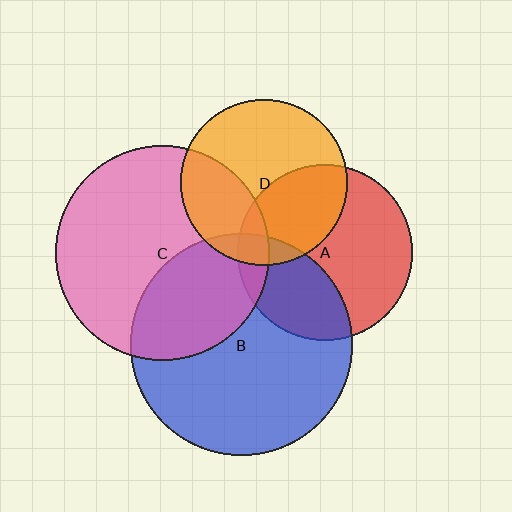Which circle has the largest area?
Circle B (blue).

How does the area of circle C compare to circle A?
Approximately 1.5 times.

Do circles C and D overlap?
Yes.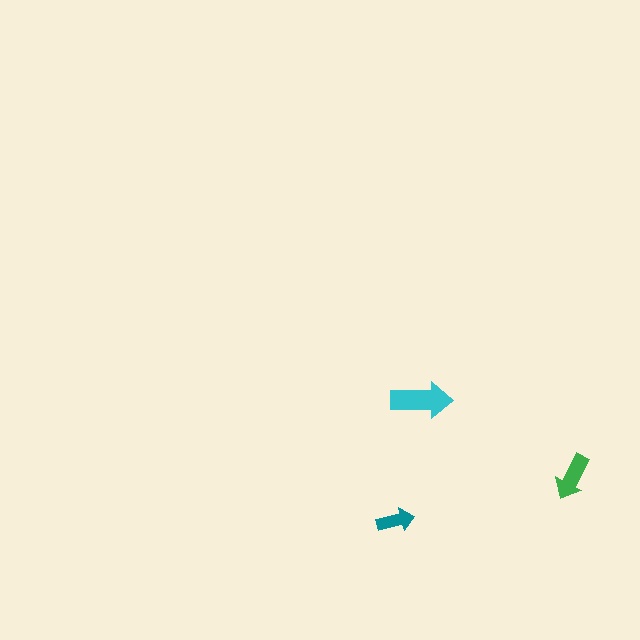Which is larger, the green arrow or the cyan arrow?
The cyan one.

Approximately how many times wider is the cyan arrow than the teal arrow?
About 1.5 times wider.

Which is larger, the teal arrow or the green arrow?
The green one.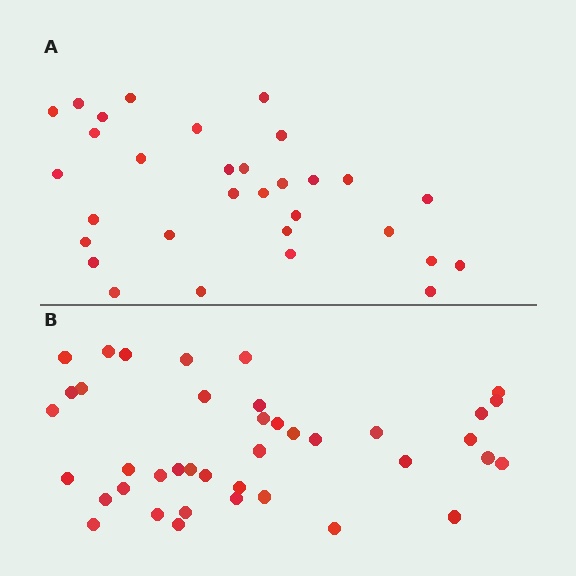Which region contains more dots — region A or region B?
Region B (the bottom region) has more dots.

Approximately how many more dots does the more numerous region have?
Region B has roughly 8 or so more dots than region A.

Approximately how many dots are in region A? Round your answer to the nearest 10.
About 30 dots. (The exact count is 31, which rounds to 30.)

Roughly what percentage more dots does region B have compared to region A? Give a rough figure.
About 30% more.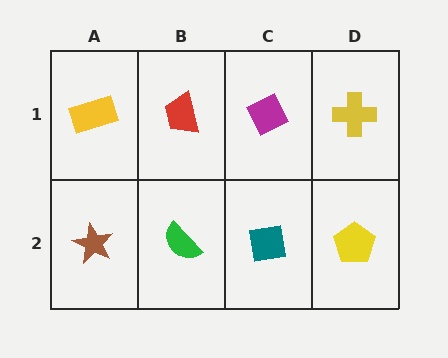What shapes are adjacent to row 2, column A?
A yellow rectangle (row 1, column A), a green semicircle (row 2, column B).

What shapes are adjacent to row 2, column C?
A magenta diamond (row 1, column C), a green semicircle (row 2, column B), a yellow pentagon (row 2, column D).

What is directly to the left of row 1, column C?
A red trapezoid.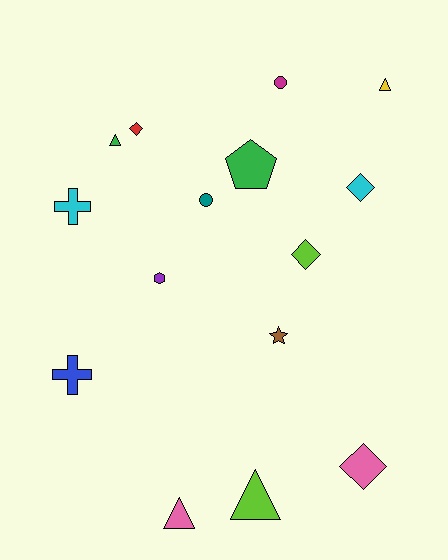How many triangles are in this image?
There are 4 triangles.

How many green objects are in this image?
There are 2 green objects.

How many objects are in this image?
There are 15 objects.